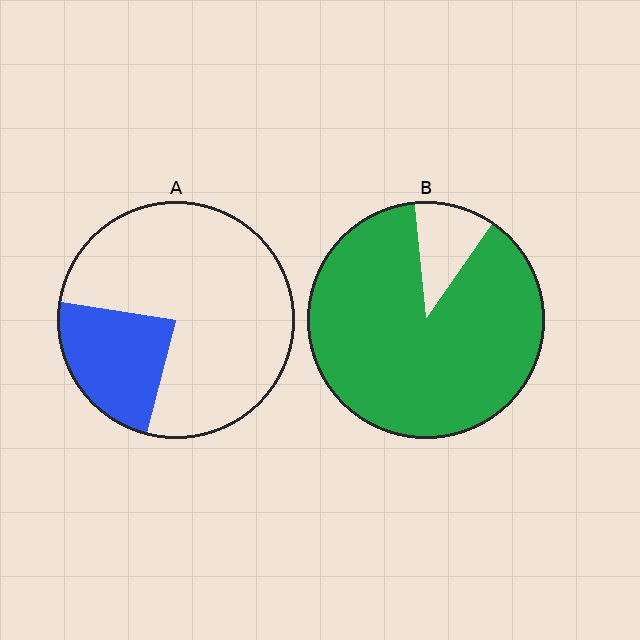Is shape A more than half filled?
No.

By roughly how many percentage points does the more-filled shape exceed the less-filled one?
By roughly 65 percentage points (B over A).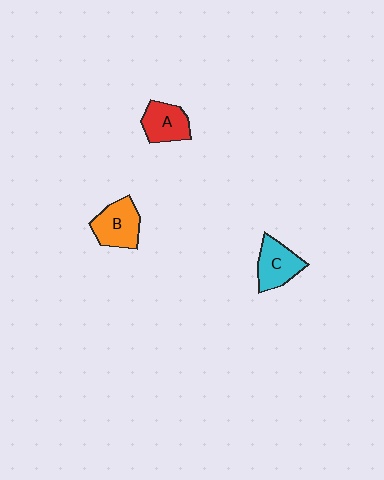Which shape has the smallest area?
Shape A (red).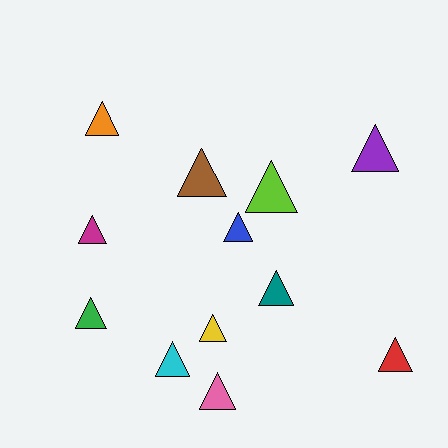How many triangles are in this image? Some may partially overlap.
There are 12 triangles.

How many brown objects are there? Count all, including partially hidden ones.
There is 1 brown object.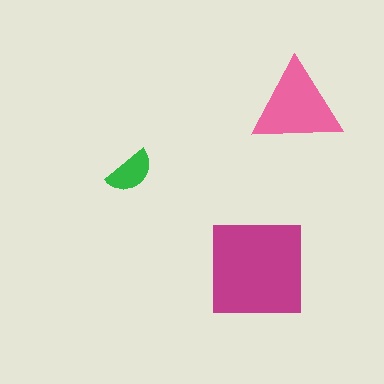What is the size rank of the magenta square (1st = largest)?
1st.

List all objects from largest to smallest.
The magenta square, the pink triangle, the green semicircle.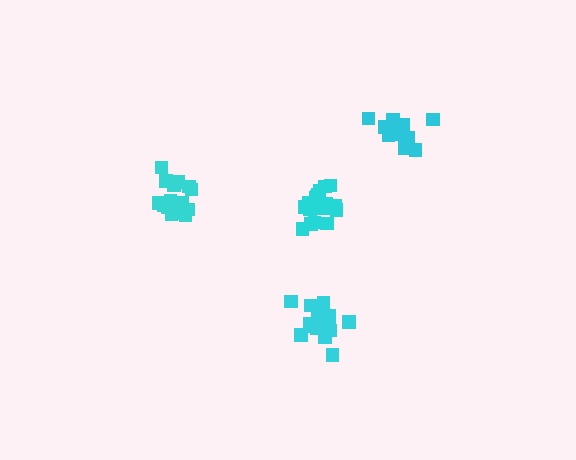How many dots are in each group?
Group 1: 18 dots, Group 2: 16 dots, Group 3: 18 dots, Group 4: 13 dots (65 total).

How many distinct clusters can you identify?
There are 4 distinct clusters.